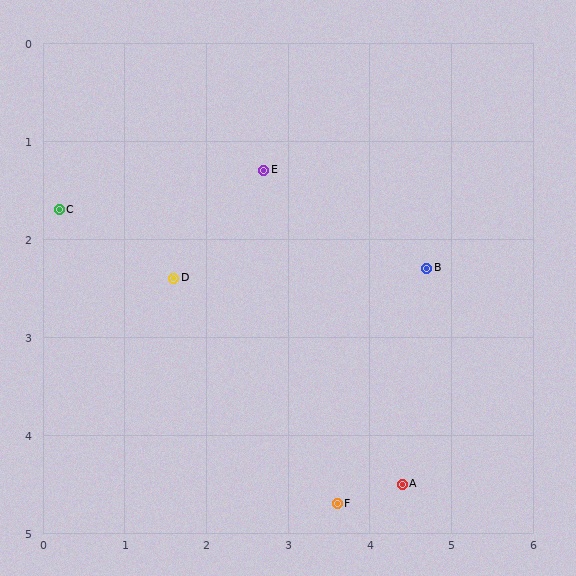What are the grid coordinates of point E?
Point E is at approximately (2.7, 1.3).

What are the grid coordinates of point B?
Point B is at approximately (4.7, 2.3).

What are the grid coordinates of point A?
Point A is at approximately (4.4, 4.5).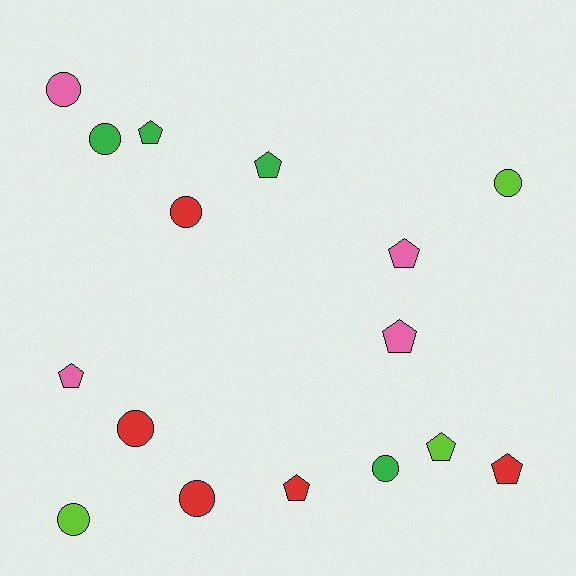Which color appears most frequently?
Red, with 5 objects.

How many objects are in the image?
There are 16 objects.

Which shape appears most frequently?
Pentagon, with 8 objects.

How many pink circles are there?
There is 1 pink circle.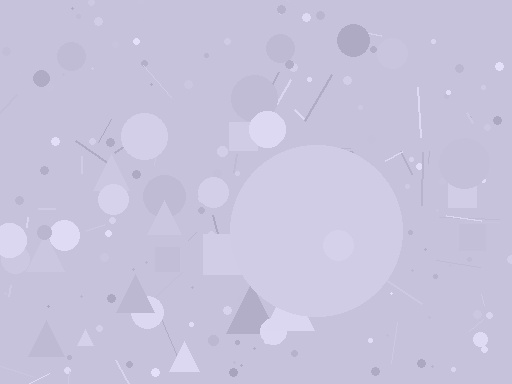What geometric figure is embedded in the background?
A circle is embedded in the background.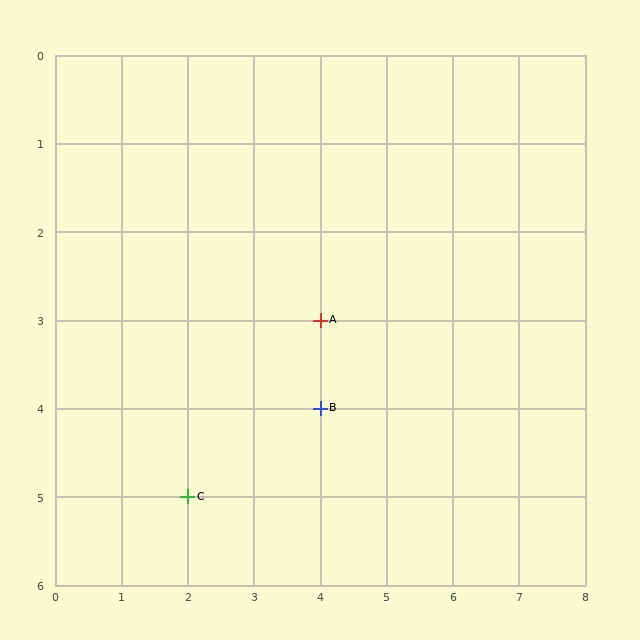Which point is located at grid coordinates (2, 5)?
Point C is at (2, 5).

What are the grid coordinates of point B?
Point B is at grid coordinates (4, 4).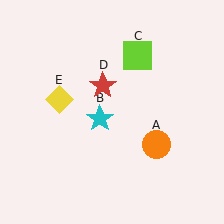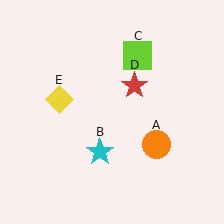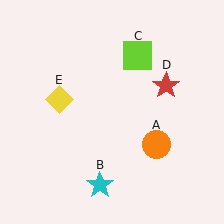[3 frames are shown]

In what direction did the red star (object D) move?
The red star (object D) moved right.